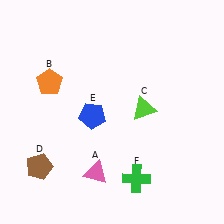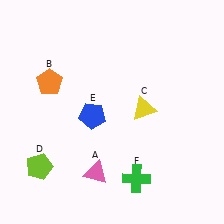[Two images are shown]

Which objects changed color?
C changed from lime to yellow. D changed from brown to lime.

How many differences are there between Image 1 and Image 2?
There are 2 differences between the two images.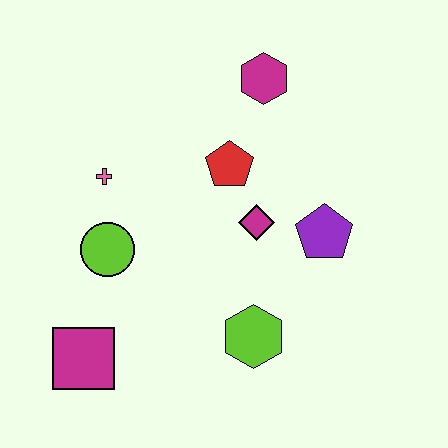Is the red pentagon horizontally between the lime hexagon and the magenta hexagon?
No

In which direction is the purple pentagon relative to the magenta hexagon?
The purple pentagon is below the magenta hexagon.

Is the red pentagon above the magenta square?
Yes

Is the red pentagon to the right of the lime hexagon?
No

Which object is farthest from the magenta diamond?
The magenta square is farthest from the magenta diamond.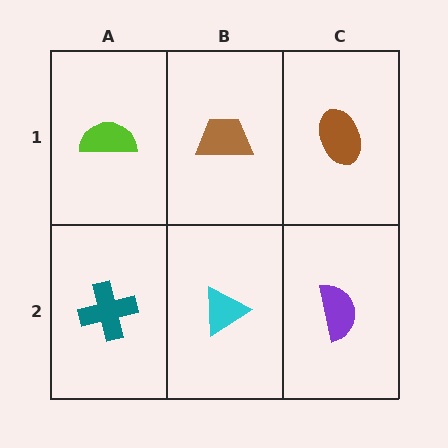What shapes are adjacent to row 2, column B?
A brown trapezoid (row 1, column B), a teal cross (row 2, column A), a purple semicircle (row 2, column C).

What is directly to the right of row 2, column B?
A purple semicircle.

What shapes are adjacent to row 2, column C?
A brown ellipse (row 1, column C), a cyan triangle (row 2, column B).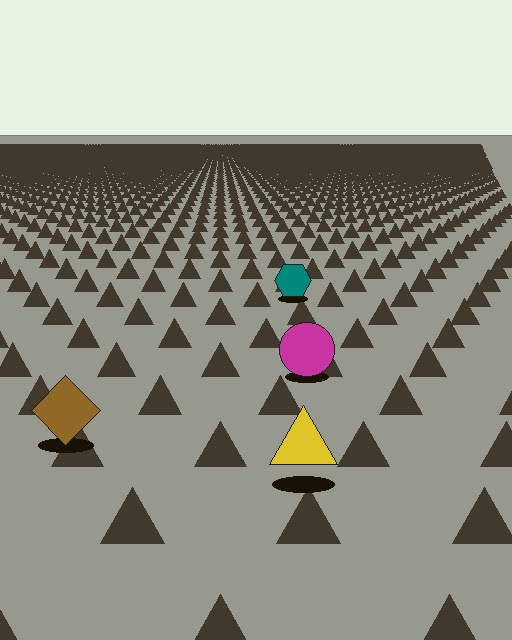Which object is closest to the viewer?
The yellow triangle is closest. The texture marks near it are larger and more spread out.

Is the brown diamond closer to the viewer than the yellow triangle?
No. The yellow triangle is closer — you can tell from the texture gradient: the ground texture is coarser near it.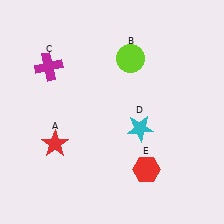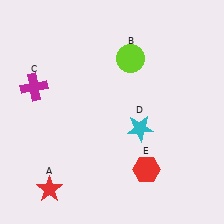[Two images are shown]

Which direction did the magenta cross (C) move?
The magenta cross (C) moved down.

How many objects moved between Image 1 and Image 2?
2 objects moved between the two images.